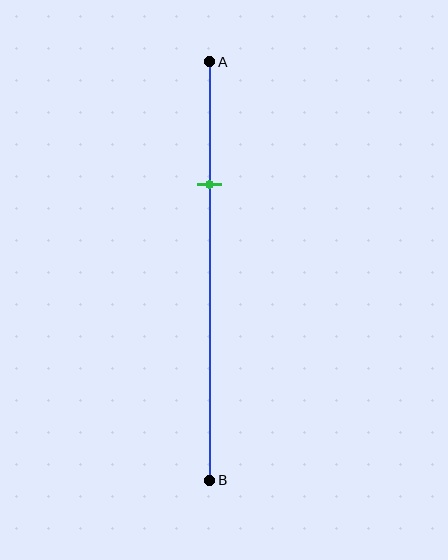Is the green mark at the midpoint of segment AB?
No, the mark is at about 30% from A, not at the 50% midpoint.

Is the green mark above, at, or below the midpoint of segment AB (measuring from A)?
The green mark is above the midpoint of segment AB.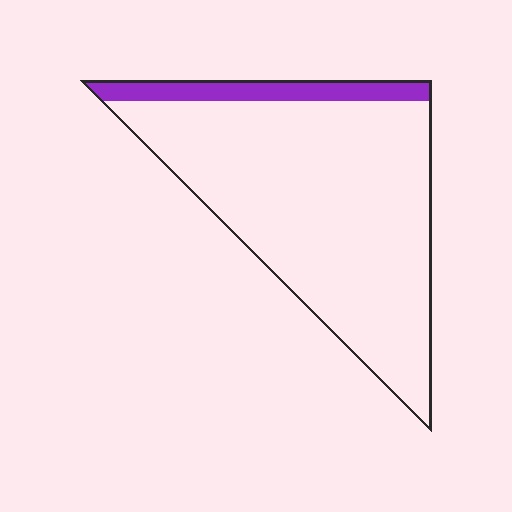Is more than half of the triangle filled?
No.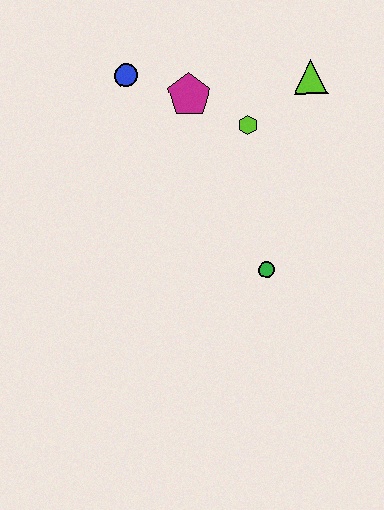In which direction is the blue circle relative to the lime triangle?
The blue circle is to the left of the lime triangle.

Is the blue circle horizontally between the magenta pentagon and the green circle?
No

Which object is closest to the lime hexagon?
The magenta pentagon is closest to the lime hexagon.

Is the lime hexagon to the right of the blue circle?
Yes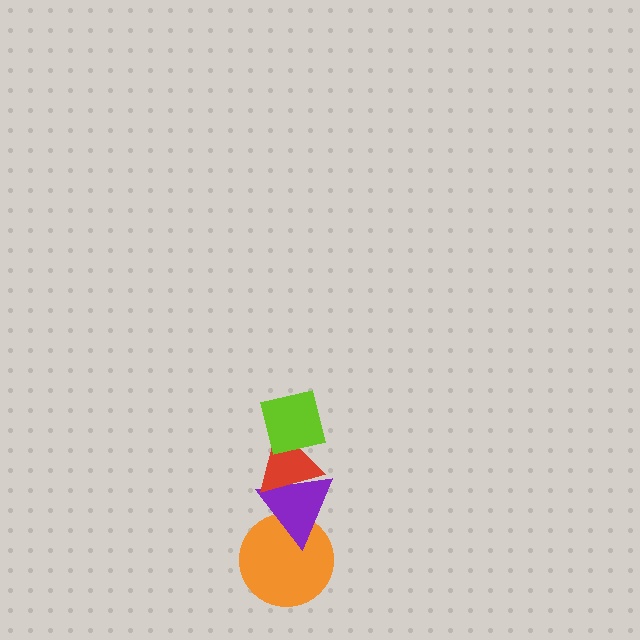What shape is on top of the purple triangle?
The red triangle is on top of the purple triangle.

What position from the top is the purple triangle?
The purple triangle is 3rd from the top.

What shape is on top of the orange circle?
The purple triangle is on top of the orange circle.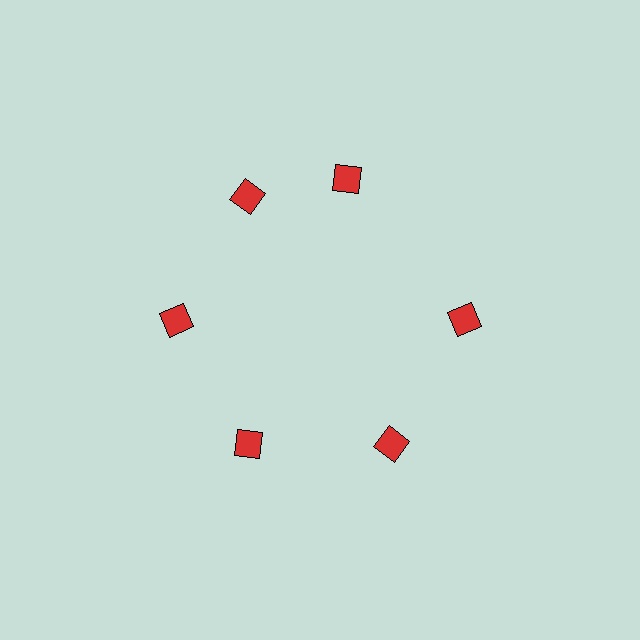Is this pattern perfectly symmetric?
No. The 6 red diamonds are arranged in a ring, but one element near the 1 o'clock position is rotated out of alignment along the ring, breaking the 6-fold rotational symmetry.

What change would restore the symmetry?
The symmetry would be restored by rotating it back into even spacing with its neighbors so that all 6 diamonds sit at equal angles and equal distance from the center.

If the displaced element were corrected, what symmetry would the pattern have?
It would have 6-fold rotational symmetry — the pattern would map onto itself every 60 degrees.